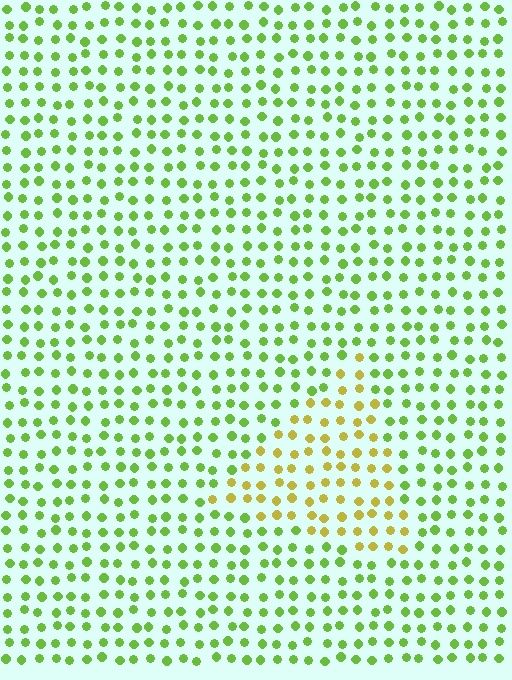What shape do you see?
I see a triangle.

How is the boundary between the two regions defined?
The boundary is defined purely by a slight shift in hue (about 42 degrees). Spacing, size, and orientation are identical on both sides.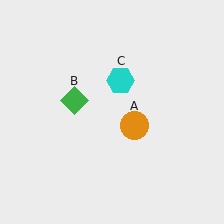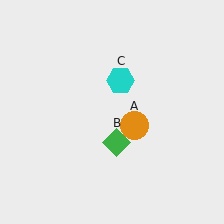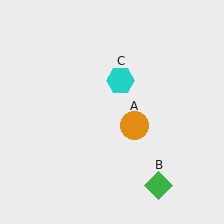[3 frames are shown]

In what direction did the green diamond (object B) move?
The green diamond (object B) moved down and to the right.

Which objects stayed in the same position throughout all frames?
Orange circle (object A) and cyan hexagon (object C) remained stationary.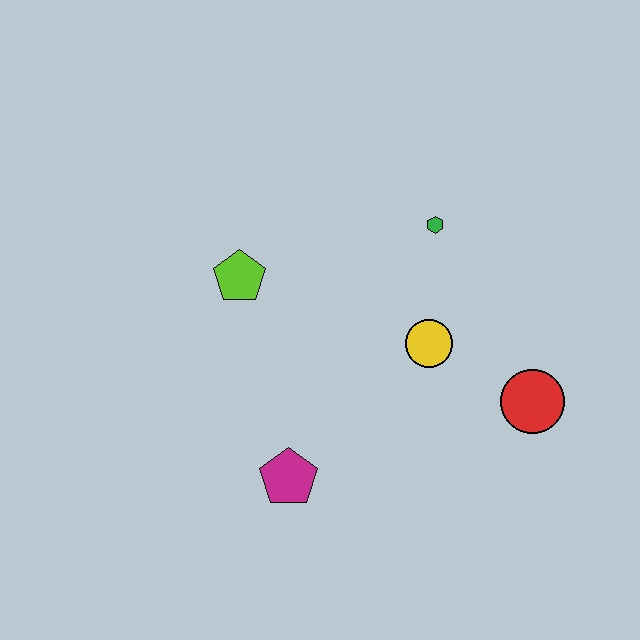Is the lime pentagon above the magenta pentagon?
Yes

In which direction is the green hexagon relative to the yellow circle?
The green hexagon is above the yellow circle.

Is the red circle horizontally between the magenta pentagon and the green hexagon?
No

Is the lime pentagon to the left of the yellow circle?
Yes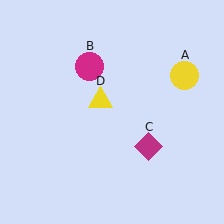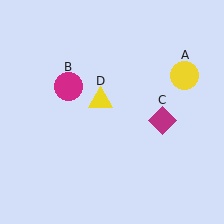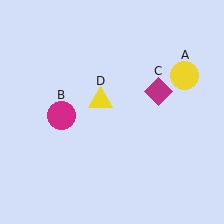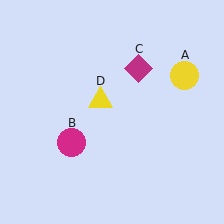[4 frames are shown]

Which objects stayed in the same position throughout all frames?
Yellow circle (object A) and yellow triangle (object D) remained stationary.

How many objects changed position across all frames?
2 objects changed position: magenta circle (object B), magenta diamond (object C).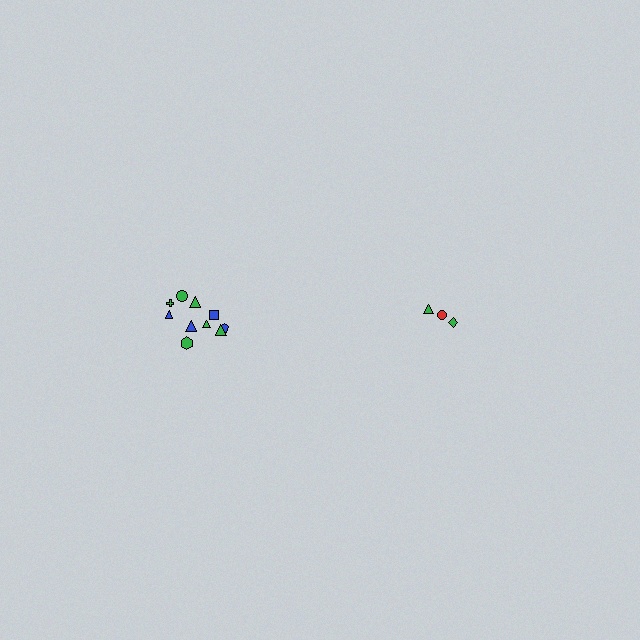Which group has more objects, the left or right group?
The left group.